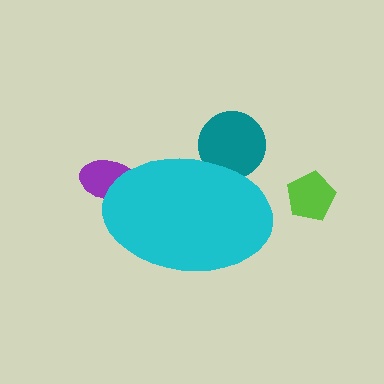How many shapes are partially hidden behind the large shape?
2 shapes are partially hidden.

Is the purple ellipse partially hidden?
Yes, the purple ellipse is partially hidden behind the cyan ellipse.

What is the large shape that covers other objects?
A cyan ellipse.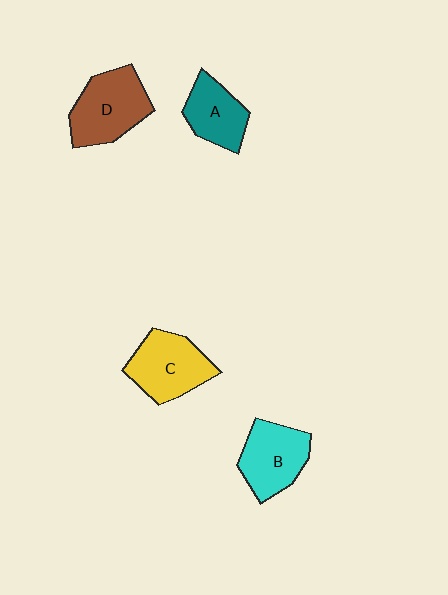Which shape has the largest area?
Shape D (brown).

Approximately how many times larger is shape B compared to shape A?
Approximately 1.2 times.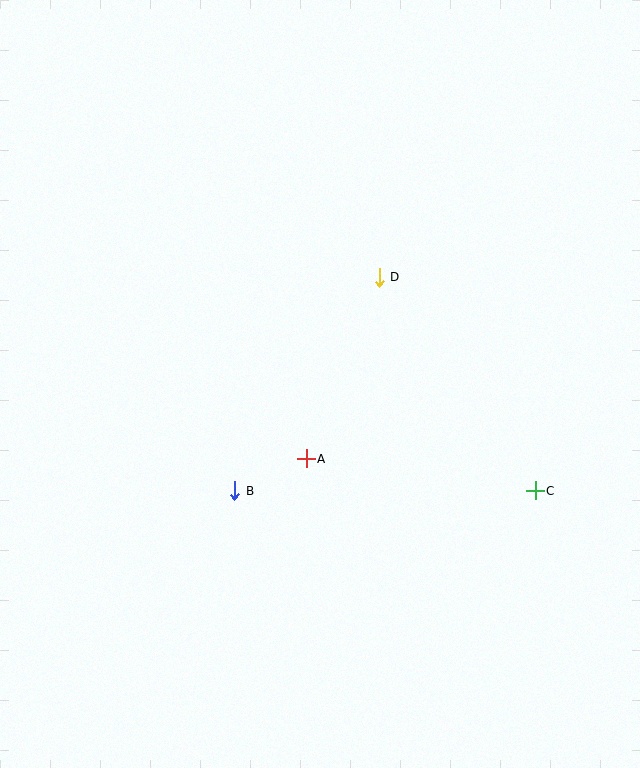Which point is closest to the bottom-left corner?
Point B is closest to the bottom-left corner.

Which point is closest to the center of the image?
Point A at (306, 459) is closest to the center.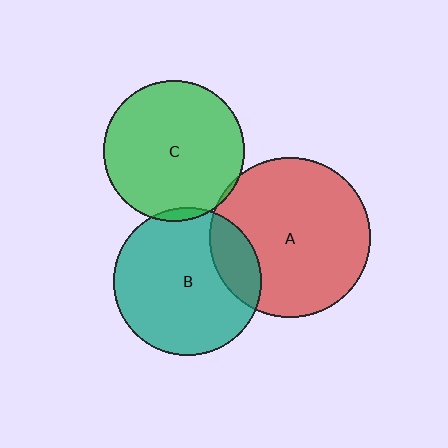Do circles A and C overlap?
Yes.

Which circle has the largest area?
Circle A (red).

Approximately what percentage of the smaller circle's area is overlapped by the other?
Approximately 5%.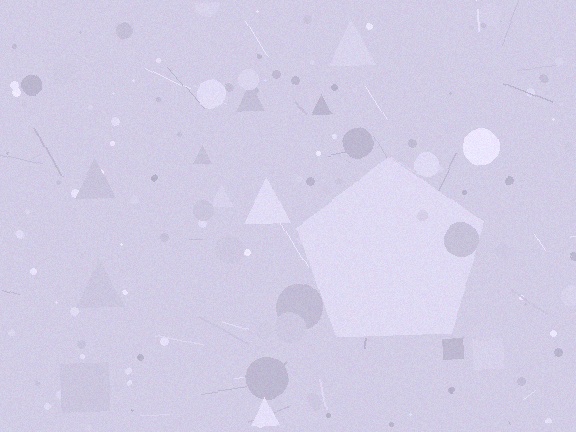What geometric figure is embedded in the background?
A pentagon is embedded in the background.